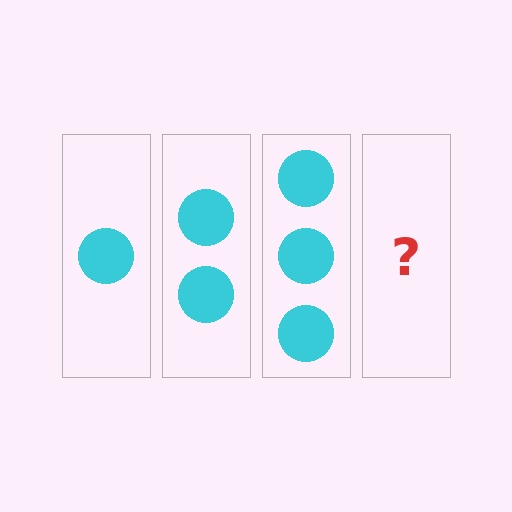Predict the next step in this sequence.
The next step is 4 circles.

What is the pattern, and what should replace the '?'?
The pattern is that each step adds one more circle. The '?' should be 4 circles.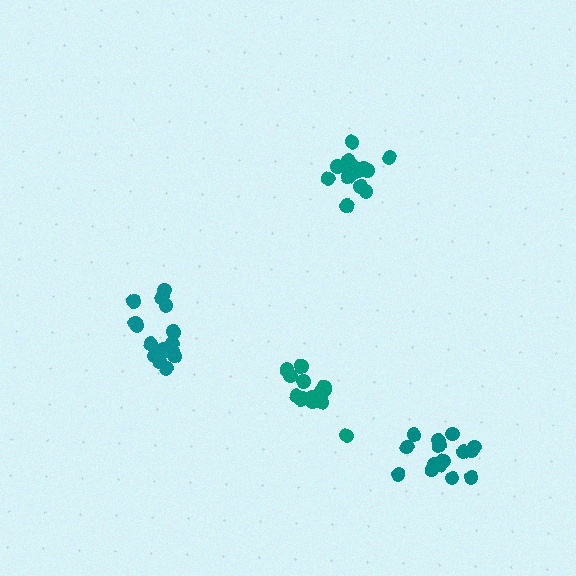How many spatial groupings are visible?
There are 4 spatial groupings.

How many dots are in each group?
Group 1: 15 dots, Group 2: 16 dots, Group 3: 16 dots, Group 4: 14 dots (61 total).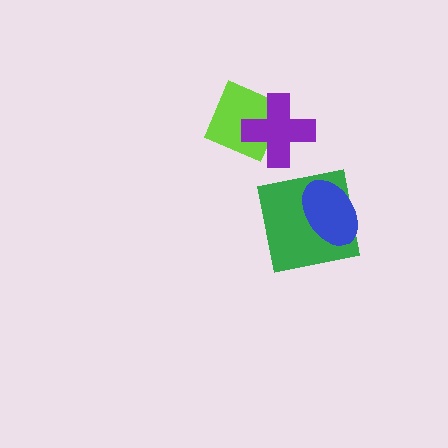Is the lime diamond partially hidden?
Yes, it is partially covered by another shape.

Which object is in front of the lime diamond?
The purple cross is in front of the lime diamond.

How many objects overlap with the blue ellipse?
1 object overlaps with the blue ellipse.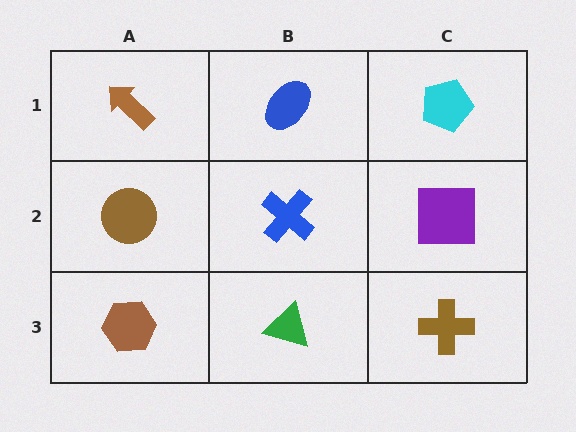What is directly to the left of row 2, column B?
A brown circle.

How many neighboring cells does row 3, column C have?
2.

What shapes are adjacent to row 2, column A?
A brown arrow (row 1, column A), a brown hexagon (row 3, column A), a blue cross (row 2, column B).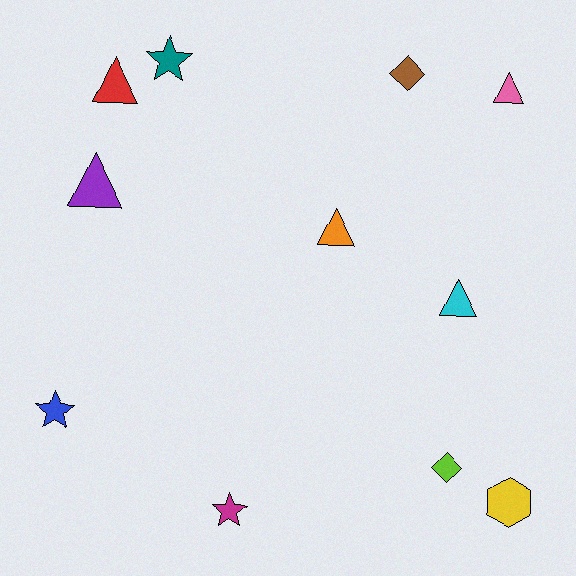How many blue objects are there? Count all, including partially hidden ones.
There is 1 blue object.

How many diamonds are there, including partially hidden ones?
There are 2 diamonds.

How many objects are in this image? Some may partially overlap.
There are 11 objects.